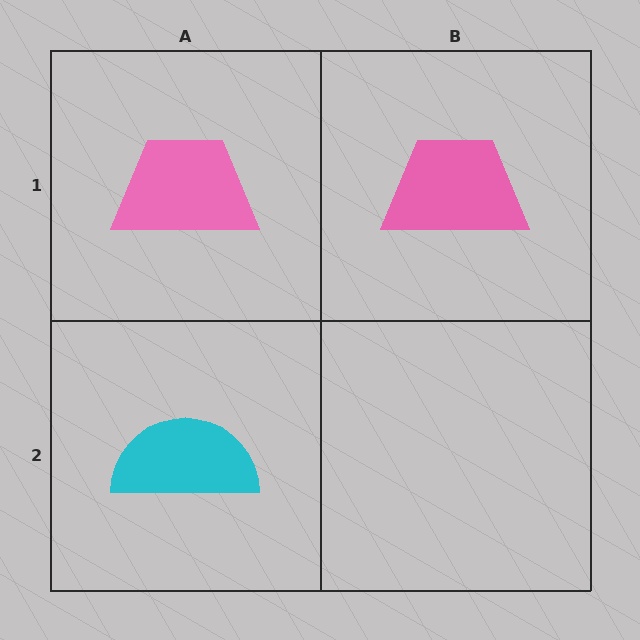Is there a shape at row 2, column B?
No, that cell is empty.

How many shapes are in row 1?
2 shapes.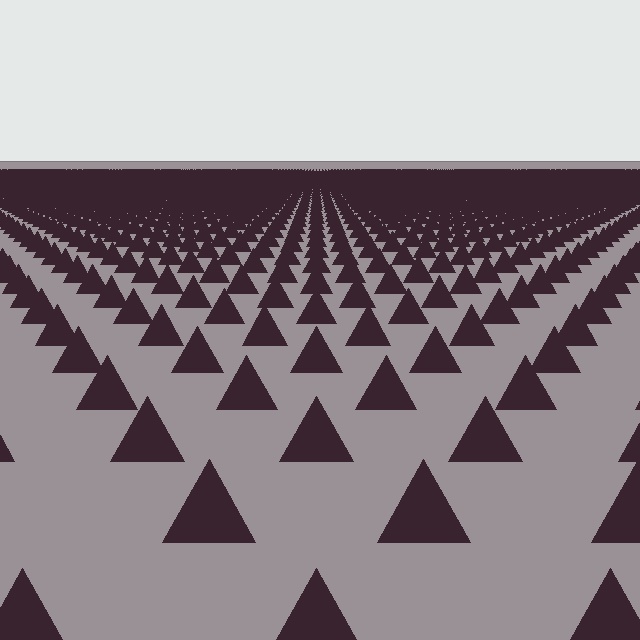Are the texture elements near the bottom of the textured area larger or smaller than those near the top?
Larger. Near the bottom, elements are closer to the viewer and appear at a bigger on-screen size.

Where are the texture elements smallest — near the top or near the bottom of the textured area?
Near the top.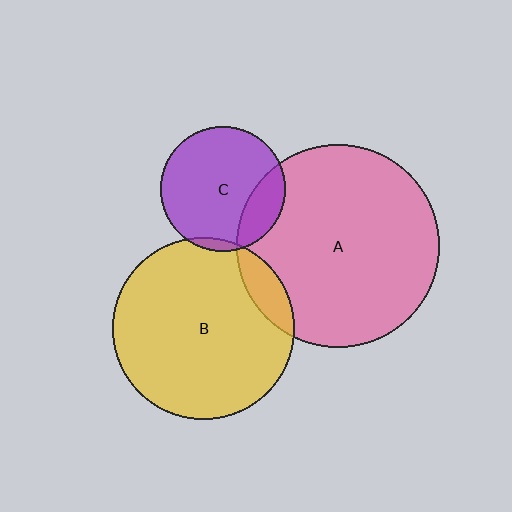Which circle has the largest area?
Circle A (pink).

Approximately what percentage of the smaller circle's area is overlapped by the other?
Approximately 20%.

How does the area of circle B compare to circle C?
Approximately 2.1 times.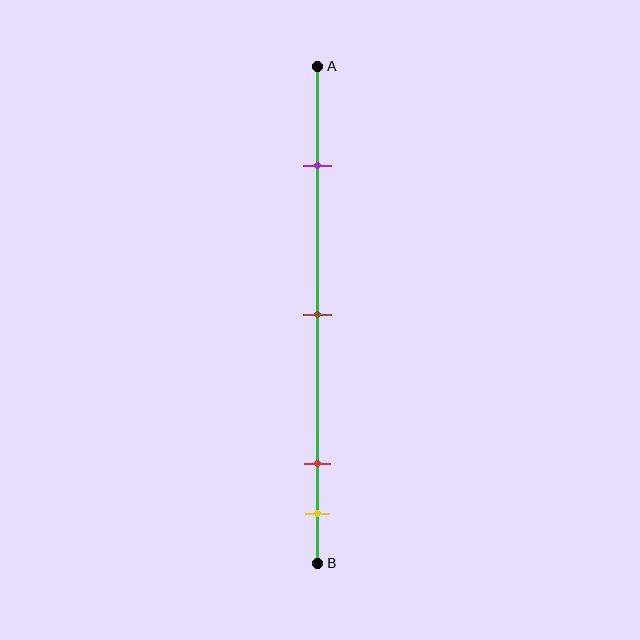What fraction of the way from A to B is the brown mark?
The brown mark is approximately 50% (0.5) of the way from A to B.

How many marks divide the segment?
There are 4 marks dividing the segment.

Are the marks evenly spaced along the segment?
No, the marks are not evenly spaced.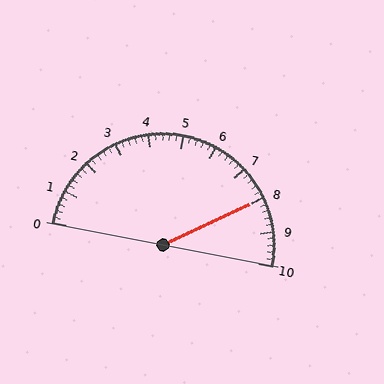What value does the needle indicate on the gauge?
The needle indicates approximately 8.0.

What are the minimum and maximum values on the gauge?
The gauge ranges from 0 to 10.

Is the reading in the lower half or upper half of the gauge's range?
The reading is in the upper half of the range (0 to 10).